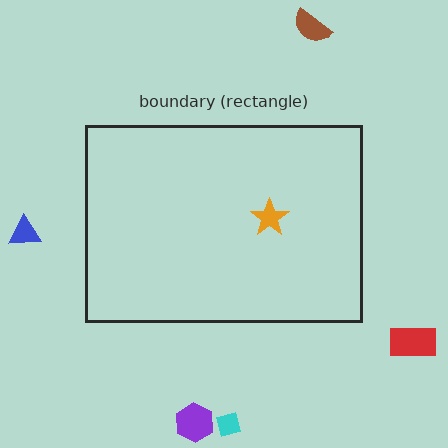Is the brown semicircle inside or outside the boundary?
Outside.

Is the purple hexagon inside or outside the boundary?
Outside.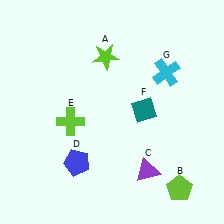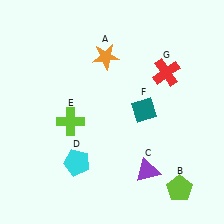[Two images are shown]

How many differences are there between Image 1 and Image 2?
There are 3 differences between the two images.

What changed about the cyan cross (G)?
In Image 1, G is cyan. In Image 2, it changed to red.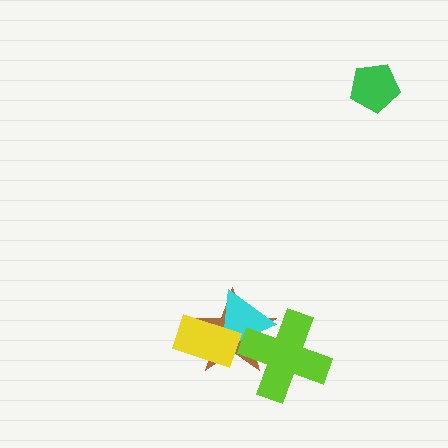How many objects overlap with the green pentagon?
0 objects overlap with the green pentagon.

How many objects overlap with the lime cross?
2 objects overlap with the lime cross.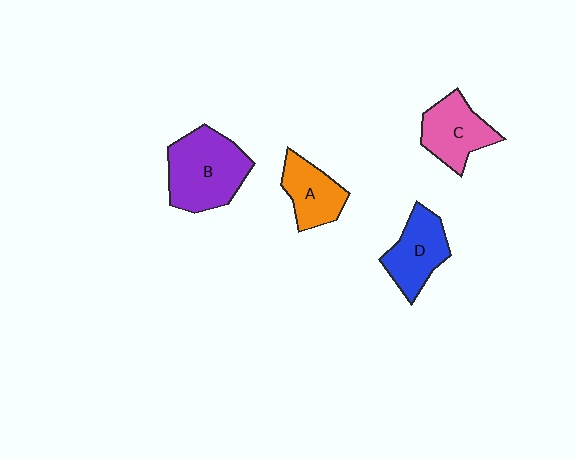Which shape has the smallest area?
Shape A (orange).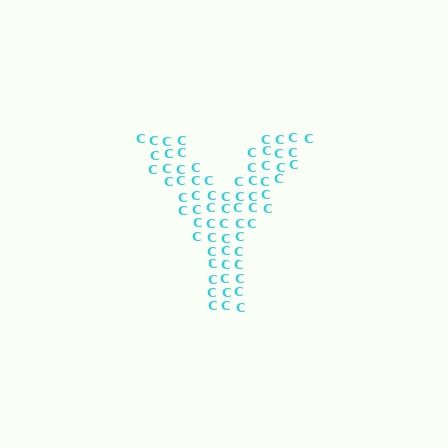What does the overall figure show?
The overall figure shows the letter Y.